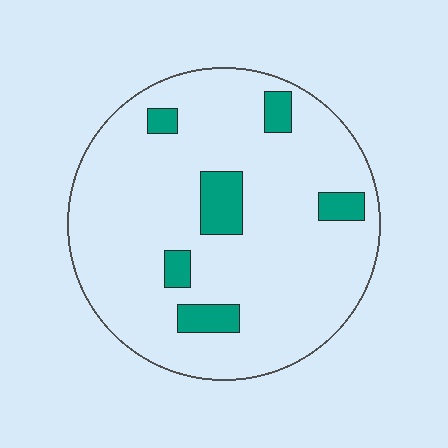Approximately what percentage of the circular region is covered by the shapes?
Approximately 10%.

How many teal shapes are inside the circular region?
6.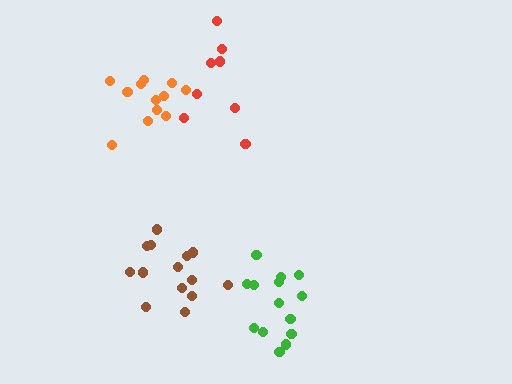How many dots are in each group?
Group 1: 12 dots, Group 2: 8 dots, Group 3: 14 dots, Group 4: 14 dots (48 total).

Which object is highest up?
The red cluster is topmost.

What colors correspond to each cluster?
The clusters are colored: orange, red, brown, green.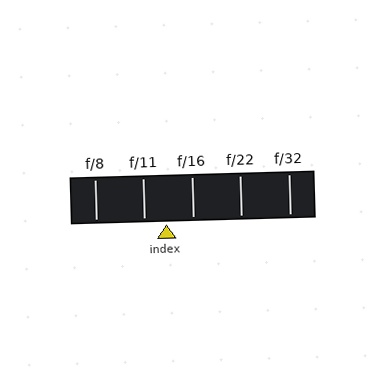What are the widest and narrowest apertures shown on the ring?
The widest aperture shown is f/8 and the narrowest is f/32.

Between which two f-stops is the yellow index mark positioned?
The index mark is between f/11 and f/16.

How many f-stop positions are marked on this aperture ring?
There are 5 f-stop positions marked.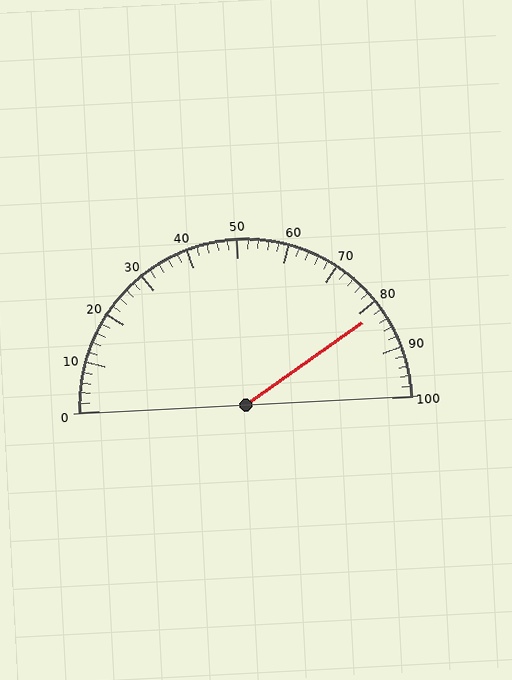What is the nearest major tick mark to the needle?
The nearest major tick mark is 80.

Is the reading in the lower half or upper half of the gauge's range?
The reading is in the upper half of the range (0 to 100).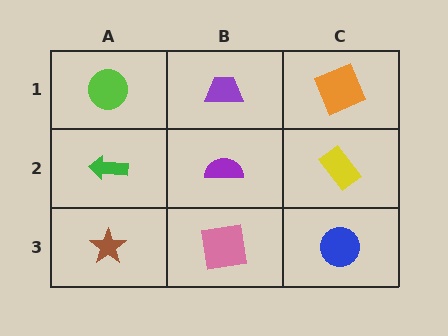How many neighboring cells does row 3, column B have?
3.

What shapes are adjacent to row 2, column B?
A purple trapezoid (row 1, column B), a pink square (row 3, column B), a green arrow (row 2, column A), a yellow rectangle (row 2, column C).